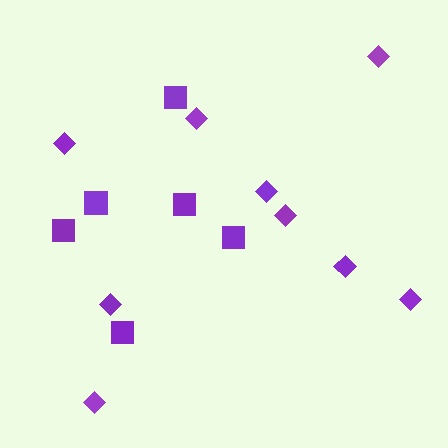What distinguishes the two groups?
There are 2 groups: one group of squares (6) and one group of diamonds (9).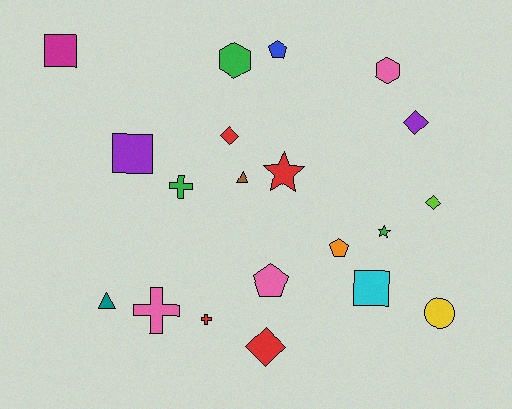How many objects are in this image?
There are 20 objects.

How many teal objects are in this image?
There is 1 teal object.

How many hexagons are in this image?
There are 2 hexagons.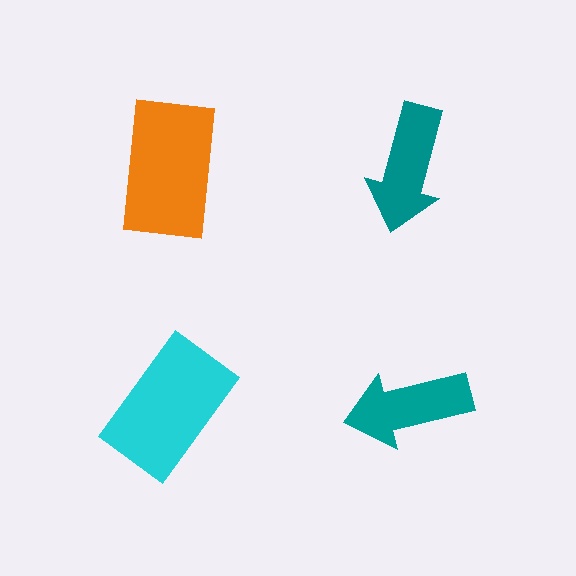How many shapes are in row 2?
2 shapes.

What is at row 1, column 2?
A teal arrow.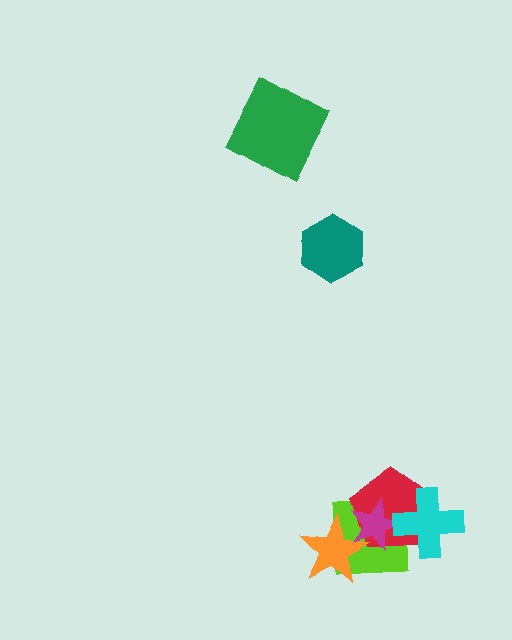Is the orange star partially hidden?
Yes, it is partially covered by another shape.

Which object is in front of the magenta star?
The cyan cross is in front of the magenta star.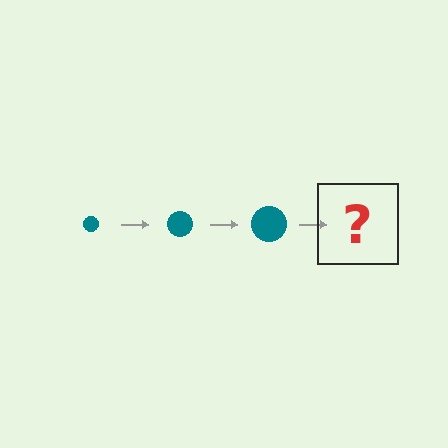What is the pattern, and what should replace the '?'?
The pattern is that the circle gets progressively larger each step. The '?' should be a teal circle, larger than the previous one.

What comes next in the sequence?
The next element should be a teal circle, larger than the previous one.